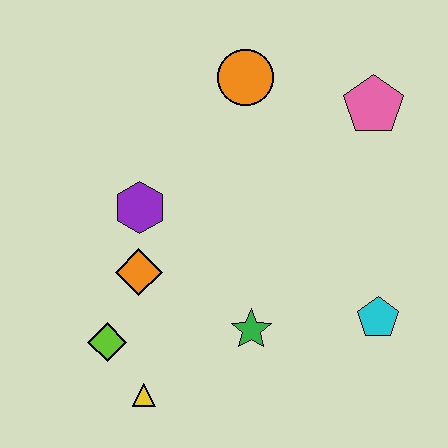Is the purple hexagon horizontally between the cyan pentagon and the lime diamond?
Yes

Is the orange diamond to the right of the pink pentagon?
No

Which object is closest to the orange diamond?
The purple hexagon is closest to the orange diamond.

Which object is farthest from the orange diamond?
The pink pentagon is farthest from the orange diamond.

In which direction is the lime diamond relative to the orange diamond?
The lime diamond is below the orange diamond.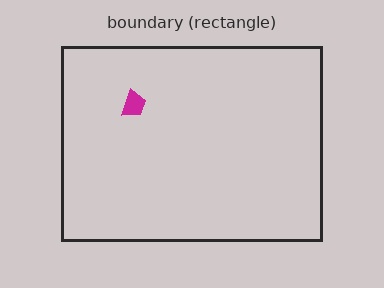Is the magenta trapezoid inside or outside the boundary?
Inside.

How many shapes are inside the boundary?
1 inside, 0 outside.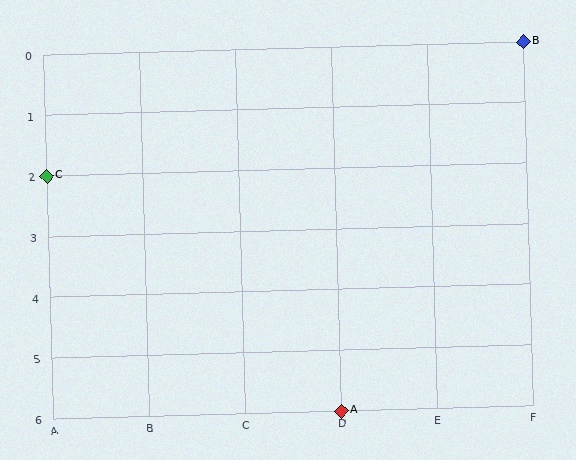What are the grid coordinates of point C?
Point C is at grid coordinates (A, 2).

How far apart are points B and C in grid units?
Points B and C are 5 columns and 2 rows apart (about 5.4 grid units diagonally).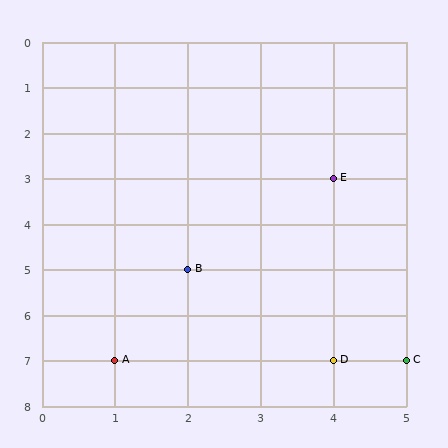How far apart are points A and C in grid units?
Points A and C are 4 columns apart.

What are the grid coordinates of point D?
Point D is at grid coordinates (4, 7).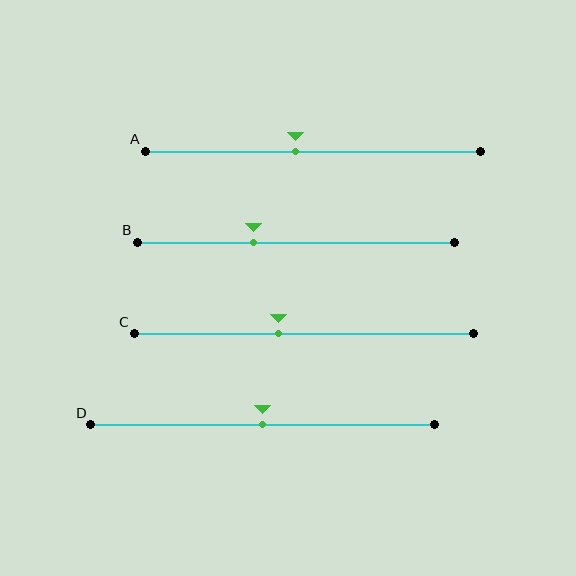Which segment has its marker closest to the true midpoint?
Segment D has its marker closest to the true midpoint.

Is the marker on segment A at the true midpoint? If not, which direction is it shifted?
No, the marker on segment A is shifted to the left by about 5% of the segment length.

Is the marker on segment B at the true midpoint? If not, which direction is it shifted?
No, the marker on segment B is shifted to the left by about 13% of the segment length.